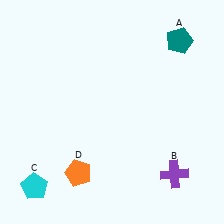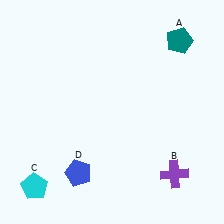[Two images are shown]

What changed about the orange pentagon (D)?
In Image 1, D is orange. In Image 2, it changed to blue.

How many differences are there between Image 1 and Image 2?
There is 1 difference between the two images.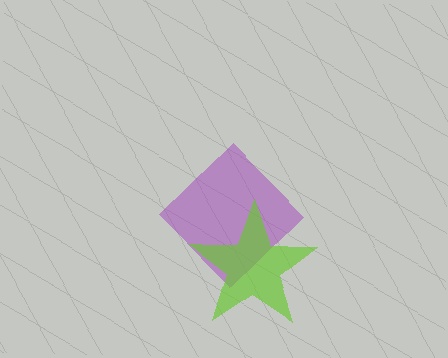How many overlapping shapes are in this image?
There are 2 overlapping shapes in the image.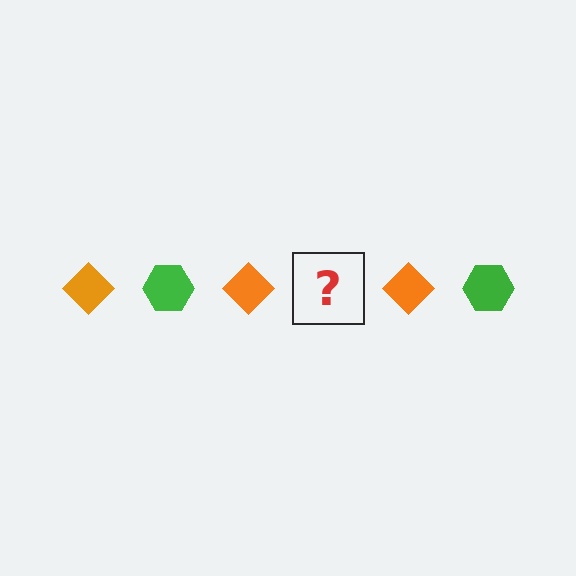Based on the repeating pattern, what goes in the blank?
The blank should be a green hexagon.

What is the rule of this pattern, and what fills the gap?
The rule is that the pattern alternates between orange diamond and green hexagon. The gap should be filled with a green hexagon.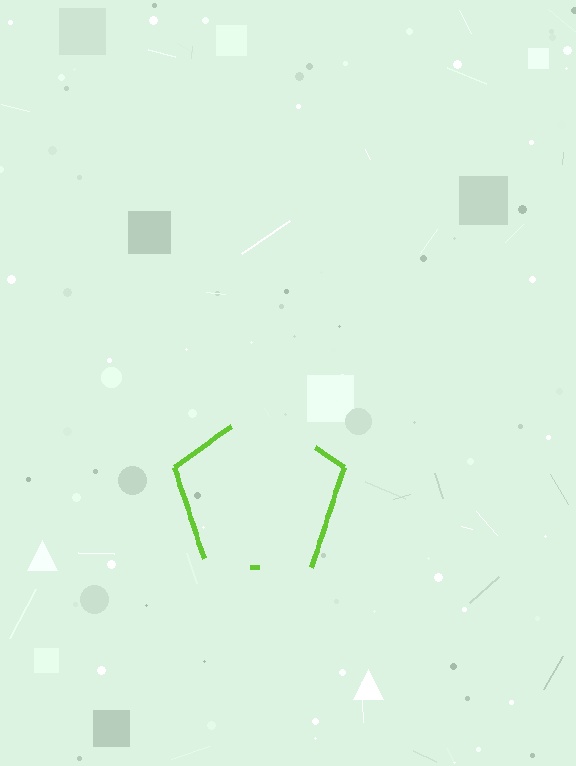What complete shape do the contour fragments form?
The contour fragments form a pentagon.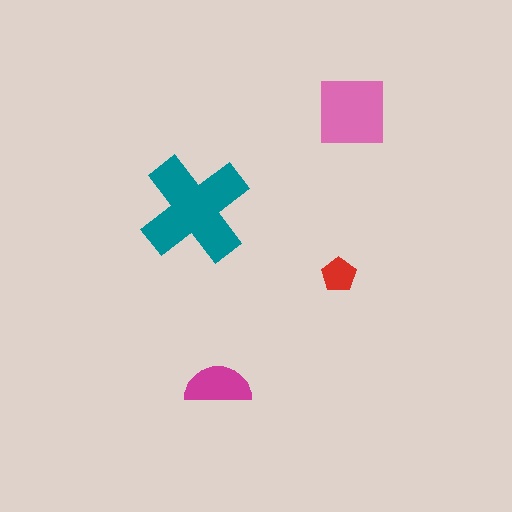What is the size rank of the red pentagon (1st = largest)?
4th.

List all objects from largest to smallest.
The teal cross, the pink square, the magenta semicircle, the red pentagon.